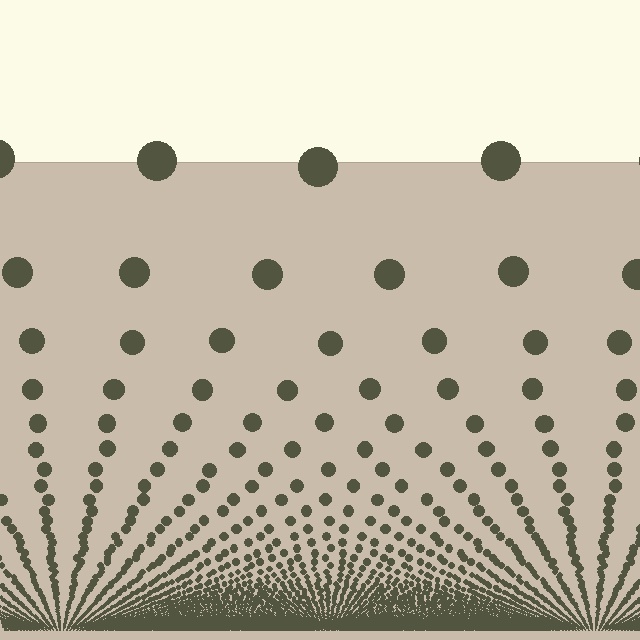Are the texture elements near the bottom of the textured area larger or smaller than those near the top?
Smaller. The gradient is inverted — elements near the bottom are smaller and denser.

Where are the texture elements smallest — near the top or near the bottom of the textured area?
Near the bottom.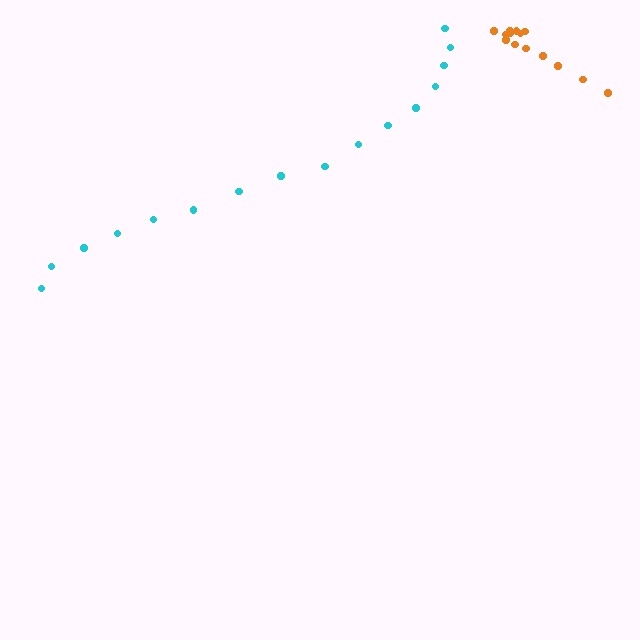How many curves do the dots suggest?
There are 2 distinct paths.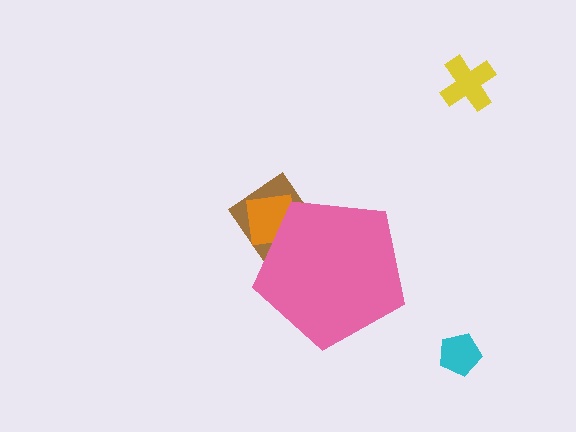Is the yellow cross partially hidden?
No, the yellow cross is fully visible.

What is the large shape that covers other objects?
A pink pentagon.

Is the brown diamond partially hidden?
Yes, the brown diamond is partially hidden behind the pink pentagon.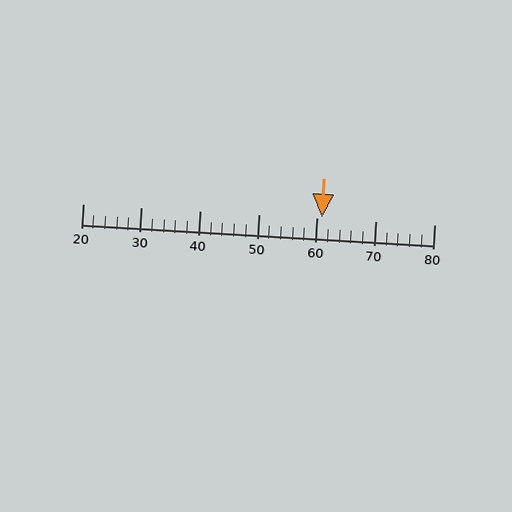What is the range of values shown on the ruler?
The ruler shows values from 20 to 80.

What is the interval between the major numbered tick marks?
The major tick marks are spaced 10 units apart.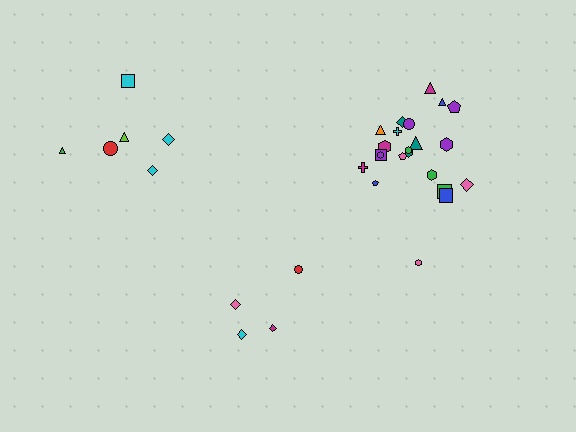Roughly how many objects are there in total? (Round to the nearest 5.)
Roughly 30 objects in total.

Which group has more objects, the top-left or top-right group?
The top-right group.